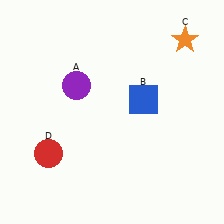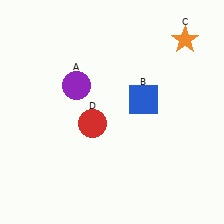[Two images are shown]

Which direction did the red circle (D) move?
The red circle (D) moved right.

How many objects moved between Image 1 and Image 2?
1 object moved between the two images.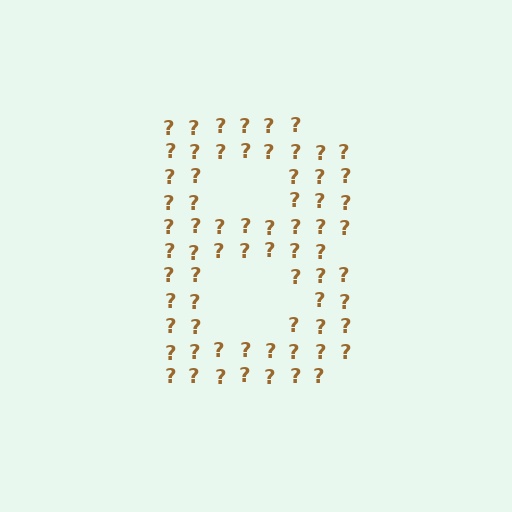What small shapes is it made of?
It is made of small question marks.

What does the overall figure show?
The overall figure shows the letter B.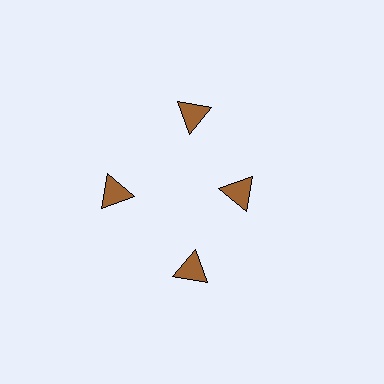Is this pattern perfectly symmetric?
No. The 4 brown triangles are arranged in a ring, but one element near the 3 o'clock position is pulled inward toward the center, breaking the 4-fold rotational symmetry.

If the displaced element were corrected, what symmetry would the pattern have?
It would have 4-fold rotational symmetry — the pattern would map onto itself every 90 degrees.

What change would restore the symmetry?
The symmetry would be restored by moving it outward, back onto the ring so that all 4 triangles sit at equal angles and equal distance from the center.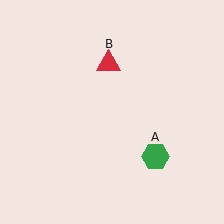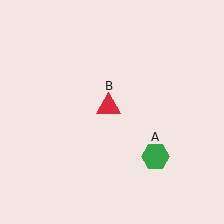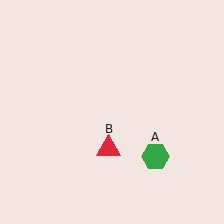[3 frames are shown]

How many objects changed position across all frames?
1 object changed position: red triangle (object B).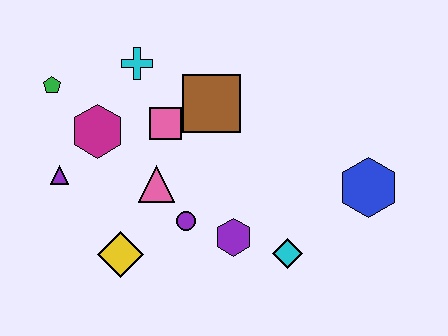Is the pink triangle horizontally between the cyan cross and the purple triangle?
No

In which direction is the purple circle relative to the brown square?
The purple circle is below the brown square.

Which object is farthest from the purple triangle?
The blue hexagon is farthest from the purple triangle.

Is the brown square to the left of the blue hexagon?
Yes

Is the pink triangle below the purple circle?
No